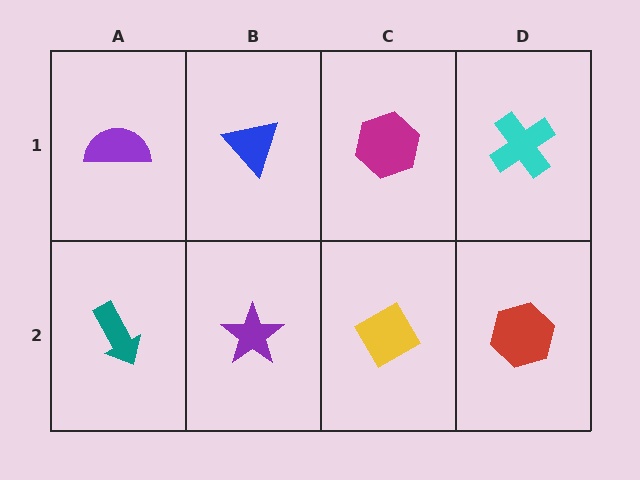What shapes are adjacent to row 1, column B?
A purple star (row 2, column B), a purple semicircle (row 1, column A), a magenta hexagon (row 1, column C).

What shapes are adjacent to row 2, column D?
A cyan cross (row 1, column D), a yellow diamond (row 2, column C).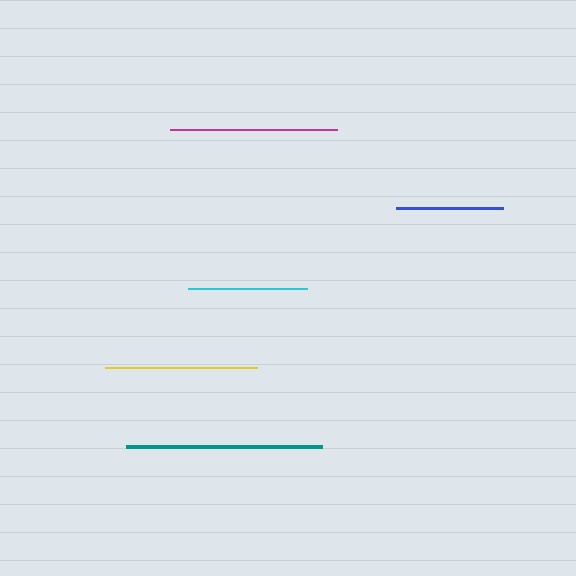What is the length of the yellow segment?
The yellow segment is approximately 152 pixels long.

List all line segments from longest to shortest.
From longest to shortest: teal, magenta, yellow, cyan, blue.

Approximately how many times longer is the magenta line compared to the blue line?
The magenta line is approximately 1.6 times the length of the blue line.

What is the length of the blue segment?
The blue segment is approximately 107 pixels long.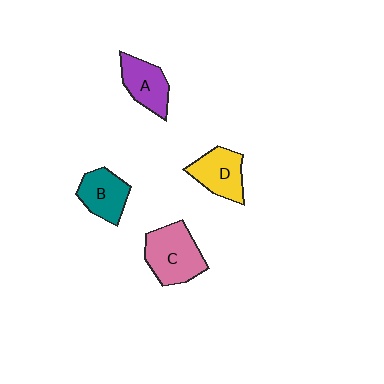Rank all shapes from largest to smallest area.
From largest to smallest: C (pink), D (yellow), B (teal), A (purple).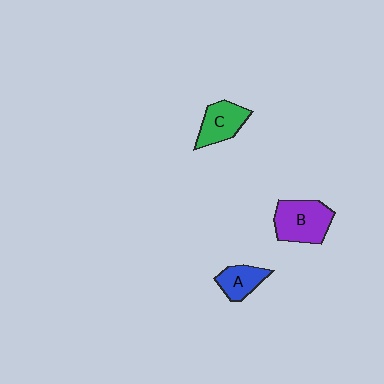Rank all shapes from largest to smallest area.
From largest to smallest: B (purple), C (green), A (blue).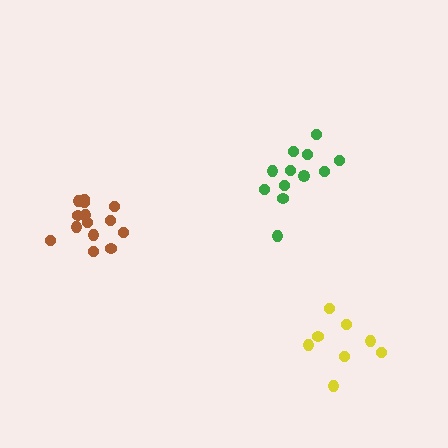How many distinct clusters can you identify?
There are 3 distinct clusters.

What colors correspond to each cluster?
The clusters are colored: green, brown, yellow.